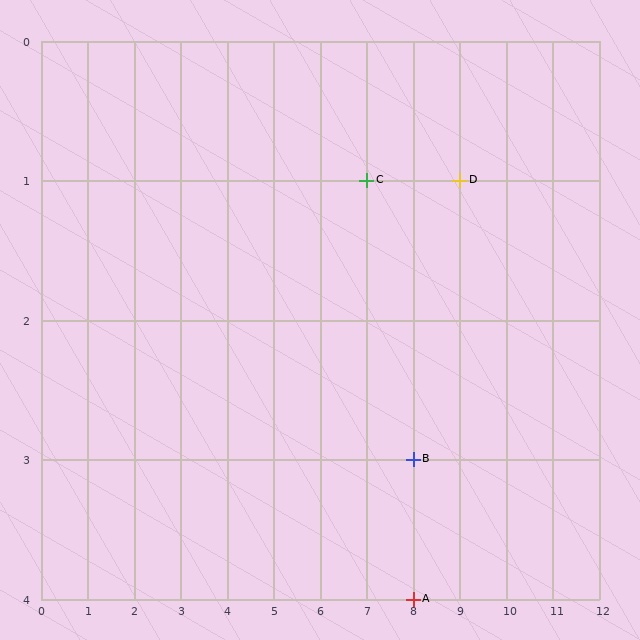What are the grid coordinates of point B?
Point B is at grid coordinates (8, 3).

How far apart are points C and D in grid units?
Points C and D are 2 columns apart.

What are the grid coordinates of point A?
Point A is at grid coordinates (8, 4).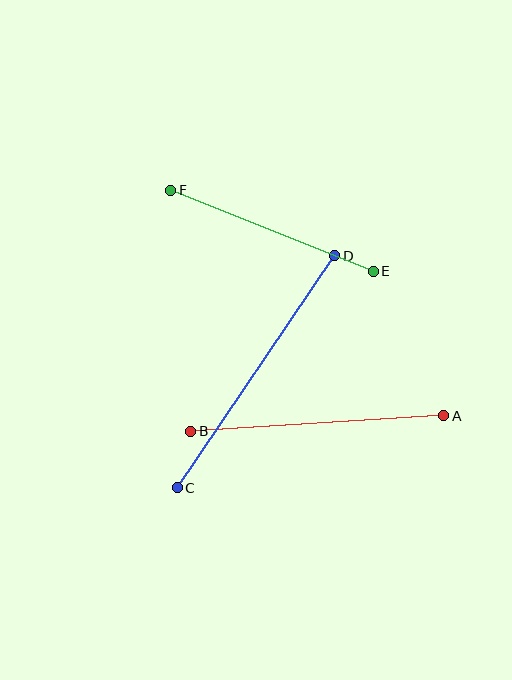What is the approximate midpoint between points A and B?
The midpoint is at approximately (317, 424) pixels.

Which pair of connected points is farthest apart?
Points C and D are farthest apart.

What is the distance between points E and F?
The distance is approximately 218 pixels.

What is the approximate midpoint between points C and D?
The midpoint is at approximately (256, 372) pixels.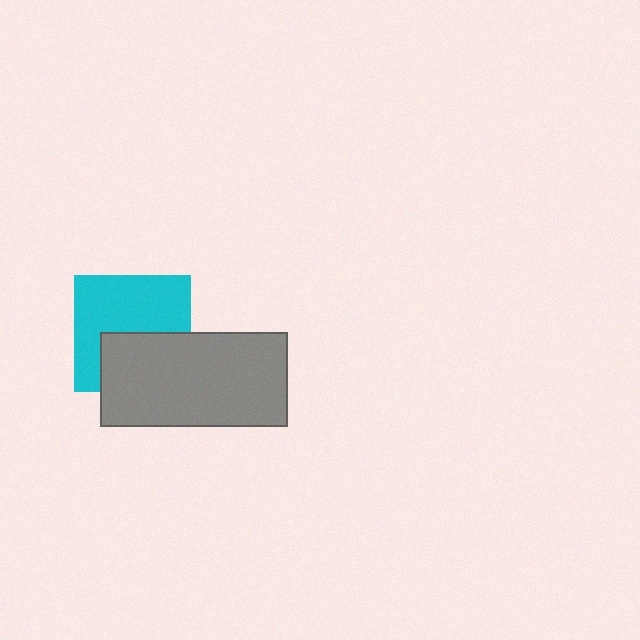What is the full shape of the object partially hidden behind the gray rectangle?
The partially hidden object is a cyan square.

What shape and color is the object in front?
The object in front is a gray rectangle.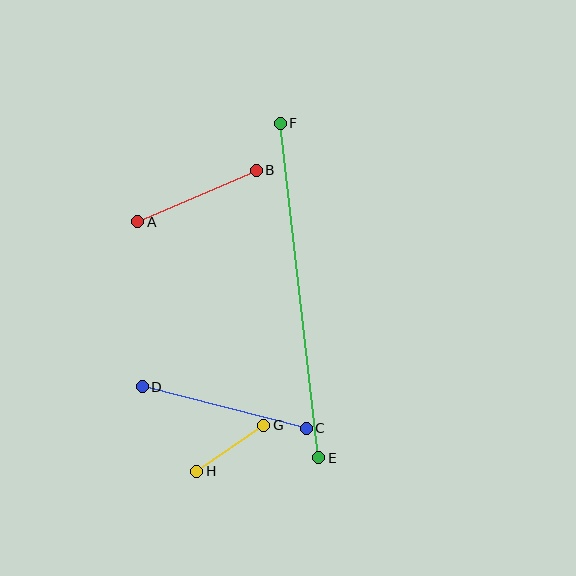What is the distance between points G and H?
The distance is approximately 81 pixels.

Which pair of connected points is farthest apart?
Points E and F are farthest apart.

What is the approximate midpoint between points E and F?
The midpoint is at approximately (299, 291) pixels.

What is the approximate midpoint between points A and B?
The midpoint is at approximately (197, 196) pixels.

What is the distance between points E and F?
The distance is approximately 337 pixels.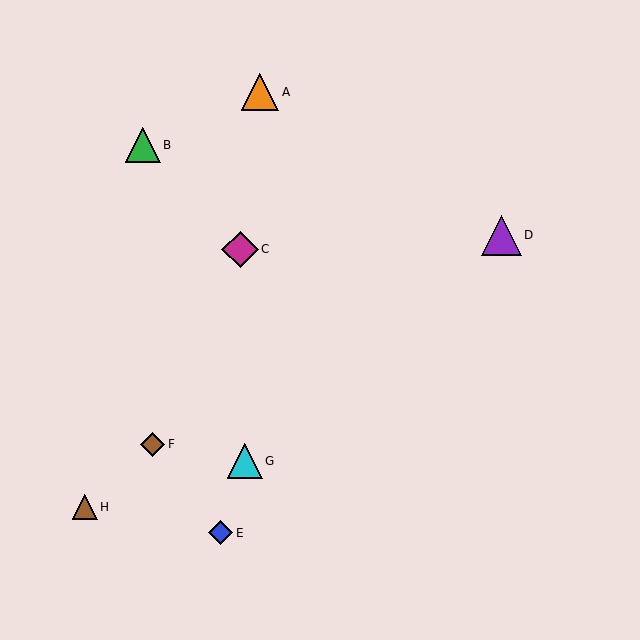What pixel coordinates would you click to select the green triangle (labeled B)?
Click at (143, 145) to select the green triangle B.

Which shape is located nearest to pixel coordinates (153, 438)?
The brown diamond (labeled F) at (153, 444) is nearest to that location.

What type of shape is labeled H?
Shape H is a brown triangle.